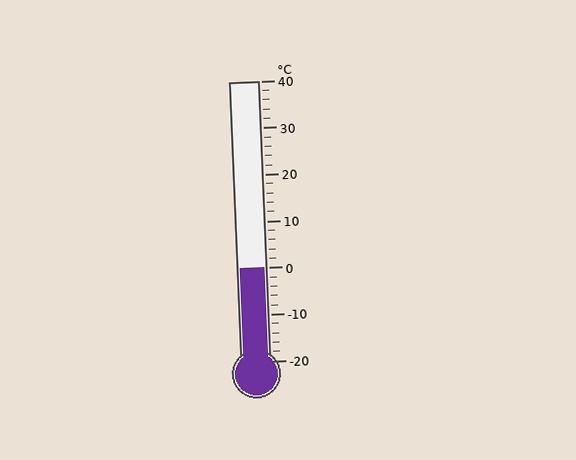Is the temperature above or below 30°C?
The temperature is below 30°C.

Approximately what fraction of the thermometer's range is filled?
The thermometer is filled to approximately 35% of its range.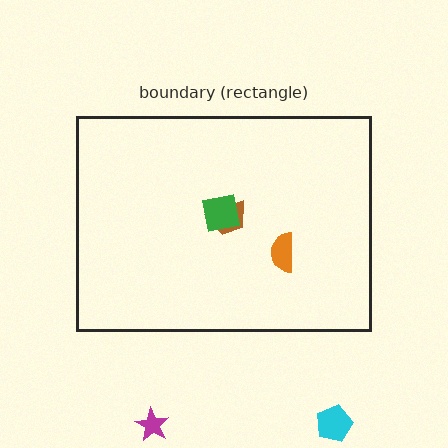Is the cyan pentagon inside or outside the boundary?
Outside.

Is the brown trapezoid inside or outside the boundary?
Inside.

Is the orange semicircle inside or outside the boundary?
Inside.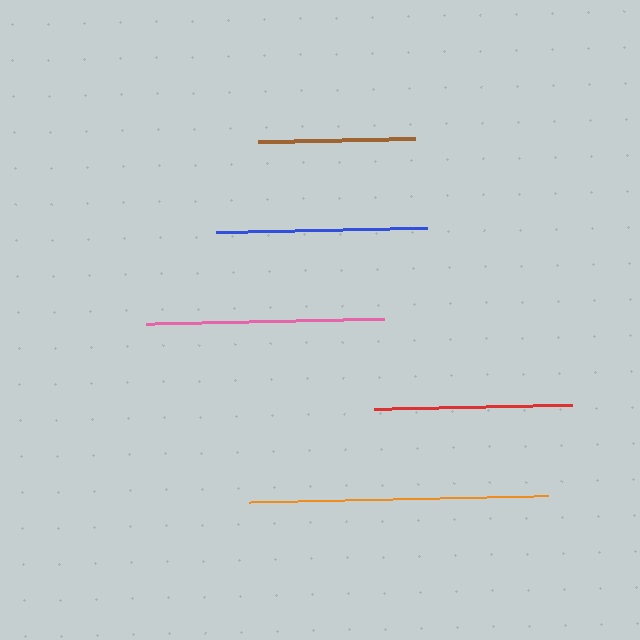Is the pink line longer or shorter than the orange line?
The orange line is longer than the pink line.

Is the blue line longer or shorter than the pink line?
The pink line is longer than the blue line.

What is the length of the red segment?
The red segment is approximately 197 pixels long.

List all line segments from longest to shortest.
From longest to shortest: orange, pink, blue, red, brown.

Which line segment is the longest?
The orange line is the longest at approximately 299 pixels.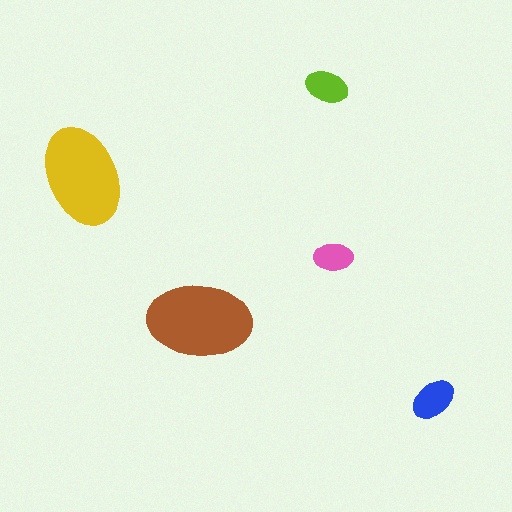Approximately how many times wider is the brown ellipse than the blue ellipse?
About 2.5 times wider.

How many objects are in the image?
There are 5 objects in the image.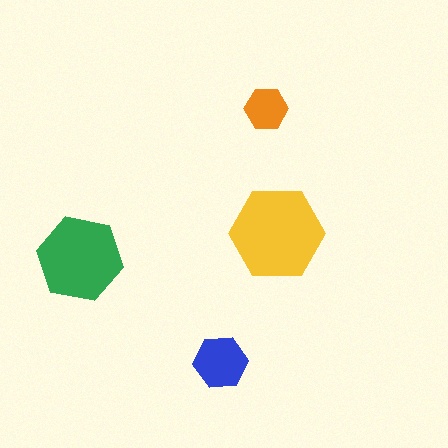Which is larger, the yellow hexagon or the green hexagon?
The yellow one.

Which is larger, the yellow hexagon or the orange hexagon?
The yellow one.